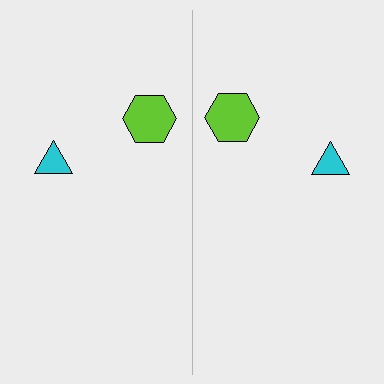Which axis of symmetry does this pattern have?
The pattern has a vertical axis of symmetry running through the center of the image.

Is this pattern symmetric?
Yes, this pattern has bilateral (reflection) symmetry.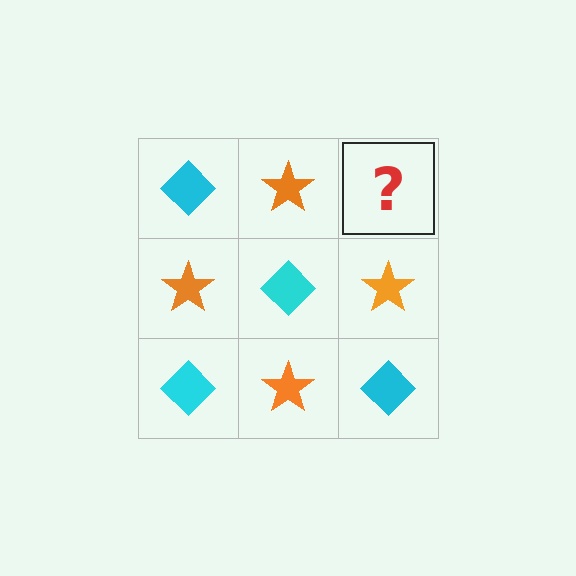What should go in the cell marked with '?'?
The missing cell should contain a cyan diamond.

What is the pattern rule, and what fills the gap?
The rule is that it alternates cyan diamond and orange star in a checkerboard pattern. The gap should be filled with a cyan diamond.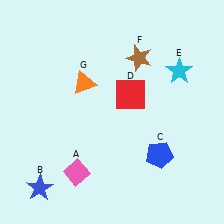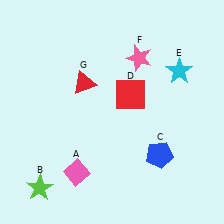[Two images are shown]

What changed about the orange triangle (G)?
In Image 1, G is orange. In Image 2, it changed to red.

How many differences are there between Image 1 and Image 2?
There are 3 differences between the two images.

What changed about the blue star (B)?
In Image 1, B is blue. In Image 2, it changed to lime.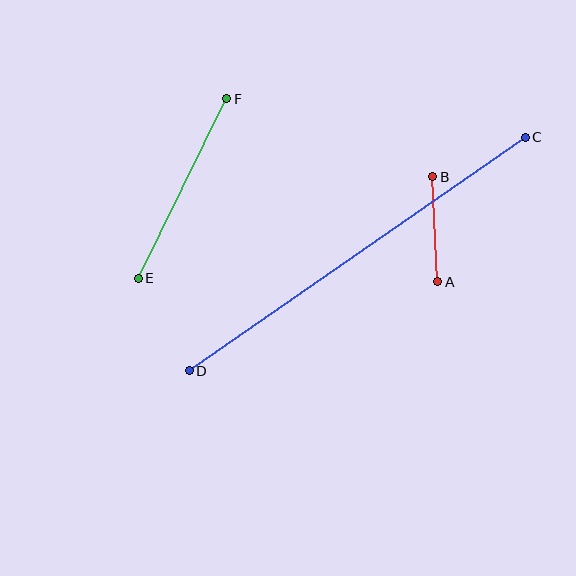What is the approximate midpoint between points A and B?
The midpoint is at approximately (435, 229) pixels.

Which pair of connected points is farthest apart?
Points C and D are farthest apart.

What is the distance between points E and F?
The distance is approximately 200 pixels.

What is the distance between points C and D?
The distance is approximately 409 pixels.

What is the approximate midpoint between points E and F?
The midpoint is at approximately (183, 188) pixels.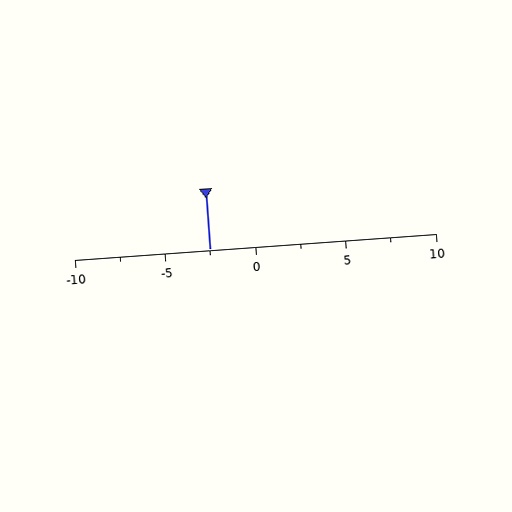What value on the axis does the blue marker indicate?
The marker indicates approximately -2.5.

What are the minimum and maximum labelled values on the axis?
The axis runs from -10 to 10.